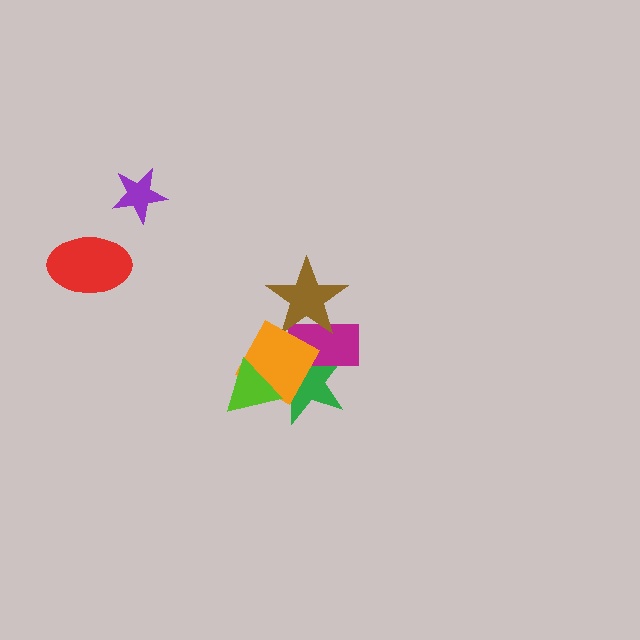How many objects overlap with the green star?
3 objects overlap with the green star.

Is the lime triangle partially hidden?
No, no other shape covers it.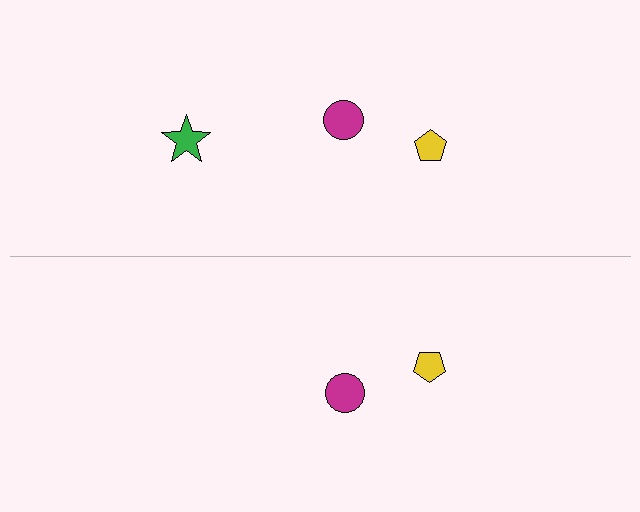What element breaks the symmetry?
A green star is missing from the bottom side.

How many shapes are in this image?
There are 5 shapes in this image.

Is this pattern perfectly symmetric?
No, the pattern is not perfectly symmetric. A green star is missing from the bottom side.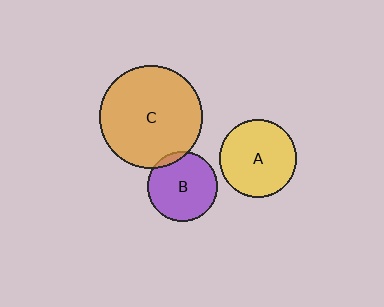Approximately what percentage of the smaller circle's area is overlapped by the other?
Approximately 10%.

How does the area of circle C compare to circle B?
Approximately 2.1 times.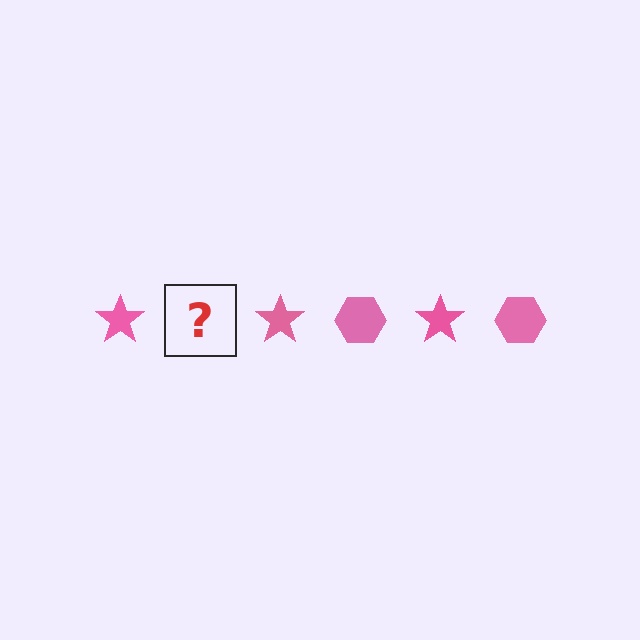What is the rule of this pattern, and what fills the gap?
The rule is that the pattern cycles through star, hexagon shapes in pink. The gap should be filled with a pink hexagon.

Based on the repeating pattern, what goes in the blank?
The blank should be a pink hexagon.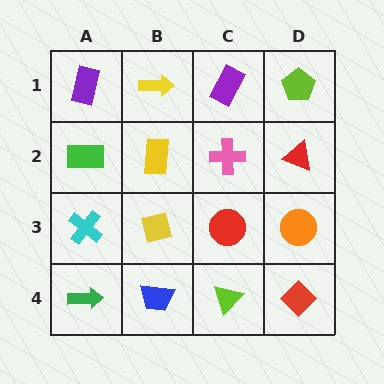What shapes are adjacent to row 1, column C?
A pink cross (row 2, column C), a yellow arrow (row 1, column B), a lime pentagon (row 1, column D).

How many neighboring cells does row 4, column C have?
3.